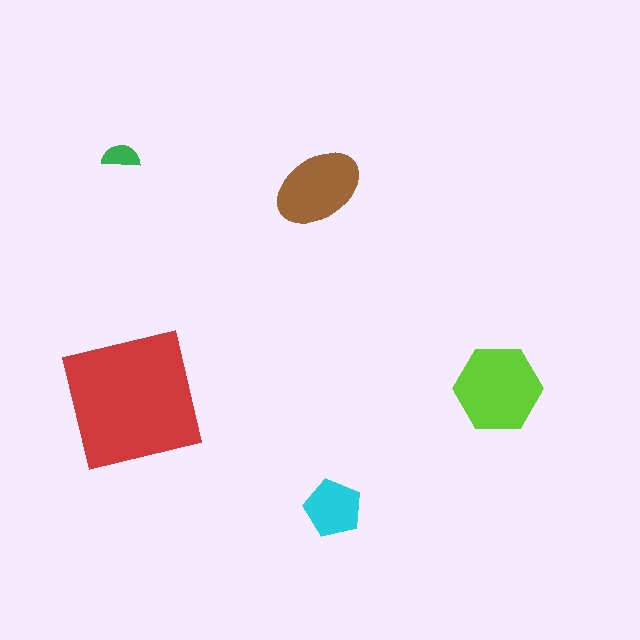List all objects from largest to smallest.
The red square, the lime hexagon, the brown ellipse, the cyan pentagon, the green semicircle.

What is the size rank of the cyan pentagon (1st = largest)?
4th.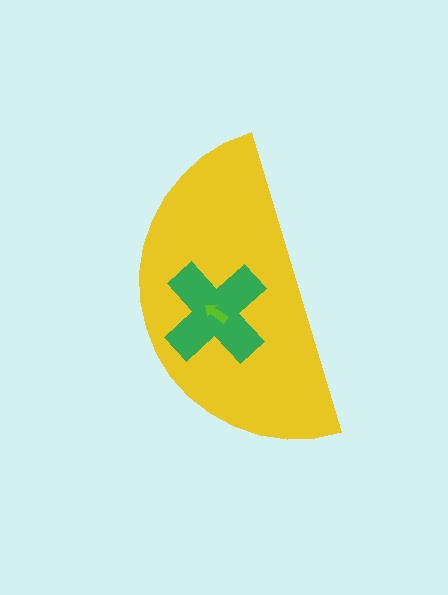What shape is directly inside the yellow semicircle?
The green cross.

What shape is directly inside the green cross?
The lime arrow.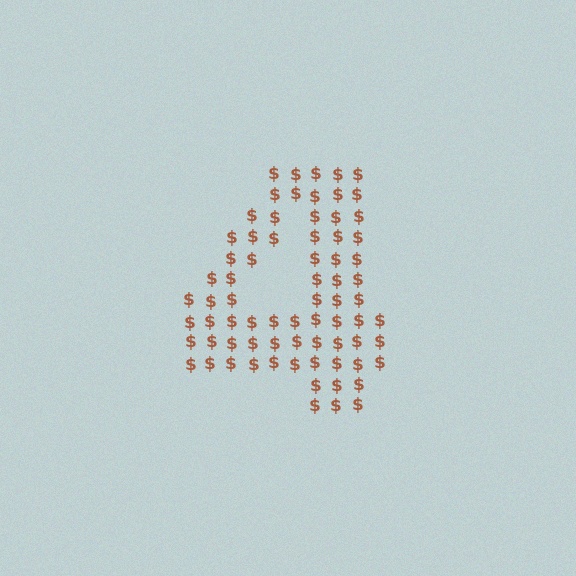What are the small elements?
The small elements are dollar signs.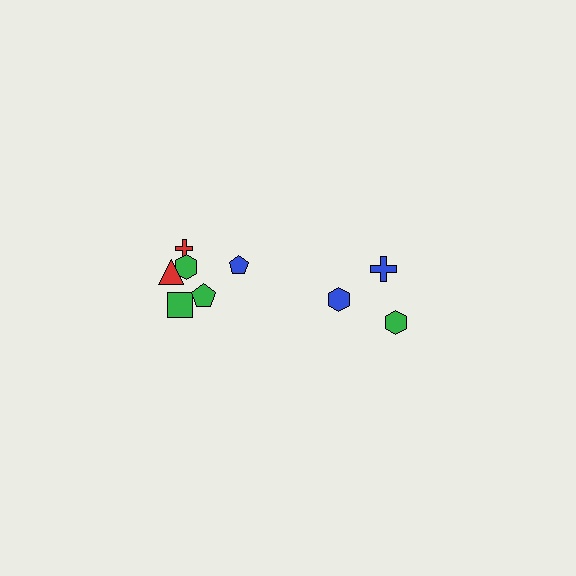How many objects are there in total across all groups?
There are 9 objects.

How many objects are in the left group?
There are 6 objects.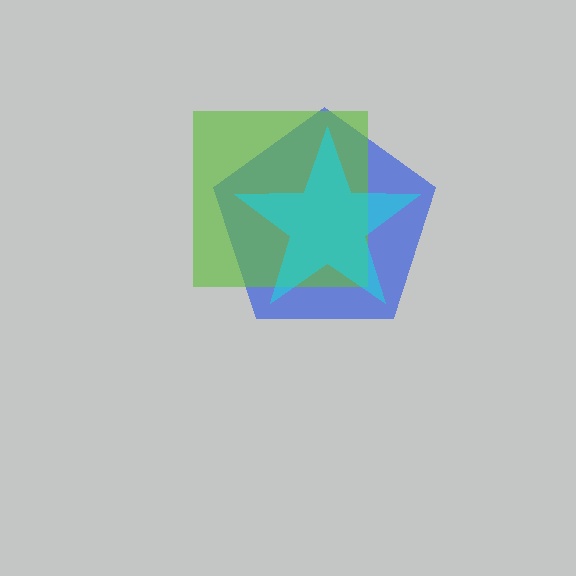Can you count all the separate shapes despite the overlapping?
Yes, there are 3 separate shapes.